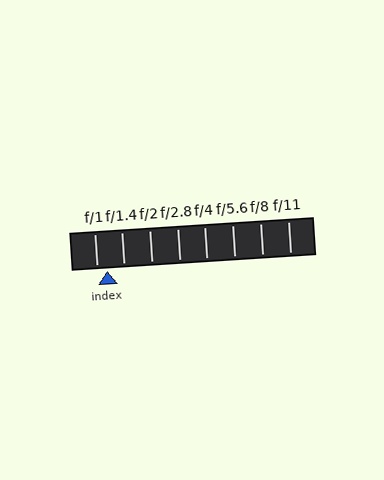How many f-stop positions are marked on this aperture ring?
There are 8 f-stop positions marked.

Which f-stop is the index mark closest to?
The index mark is closest to f/1.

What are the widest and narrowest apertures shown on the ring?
The widest aperture shown is f/1 and the narrowest is f/11.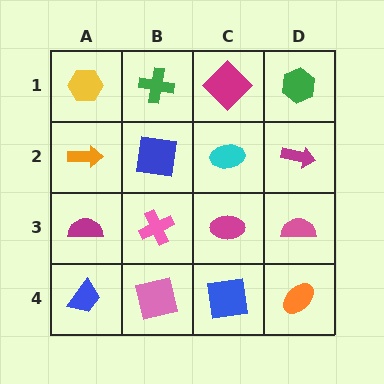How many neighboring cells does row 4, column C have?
3.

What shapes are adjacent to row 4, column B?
A pink cross (row 3, column B), a blue trapezoid (row 4, column A), a blue square (row 4, column C).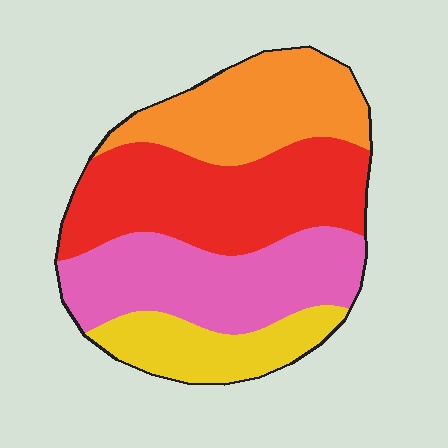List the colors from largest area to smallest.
From largest to smallest: red, pink, orange, yellow.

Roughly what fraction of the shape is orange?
Orange covers 23% of the shape.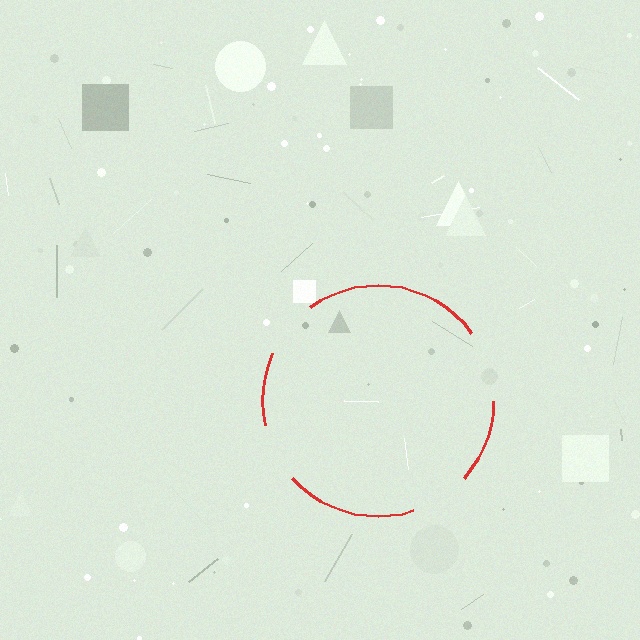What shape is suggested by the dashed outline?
The dashed outline suggests a circle.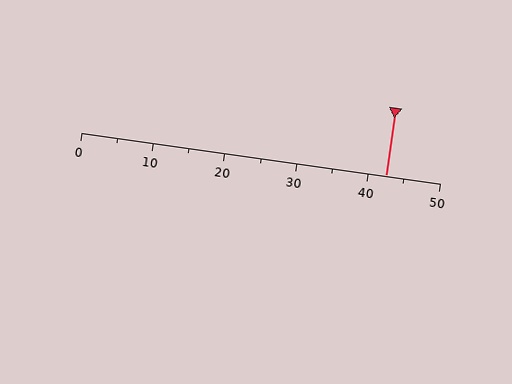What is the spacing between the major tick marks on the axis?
The major ticks are spaced 10 apart.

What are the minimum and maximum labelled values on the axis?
The axis runs from 0 to 50.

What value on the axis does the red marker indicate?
The marker indicates approximately 42.5.